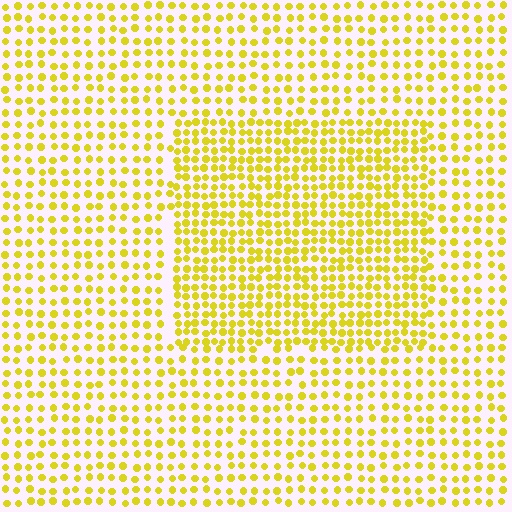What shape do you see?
I see a rectangle.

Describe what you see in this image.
The image contains small yellow elements arranged at two different densities. A rectangle-shaped region is visible where the elements are more densely packed than the surrounding area.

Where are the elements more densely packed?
The elements are more densely packed inside the rectangle boundary.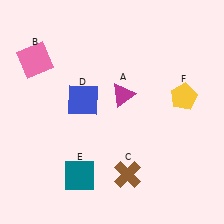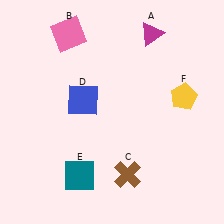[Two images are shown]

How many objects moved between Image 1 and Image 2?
2 objects moved between the two images.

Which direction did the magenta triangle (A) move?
The magenta triangle (A) moved up.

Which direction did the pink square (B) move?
The pink square (B) moved right.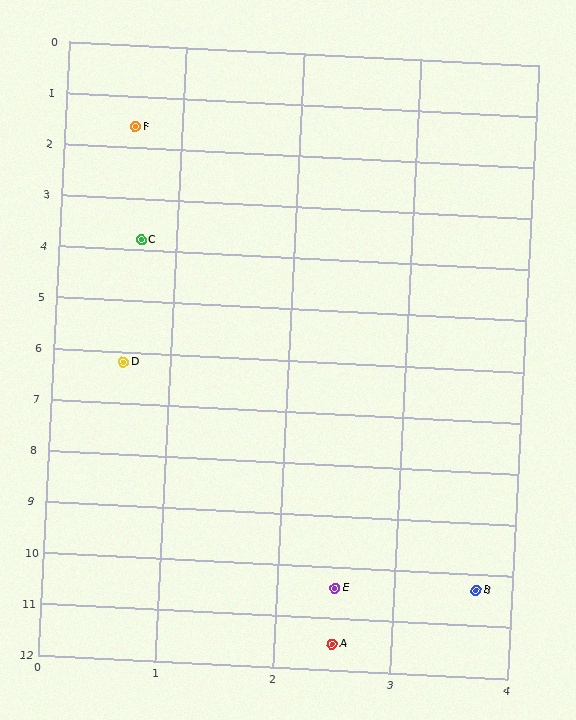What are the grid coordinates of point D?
Point D is at approximately (0.6, 6.2).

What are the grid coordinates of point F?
Point F is at approximately (0.6, 1.6).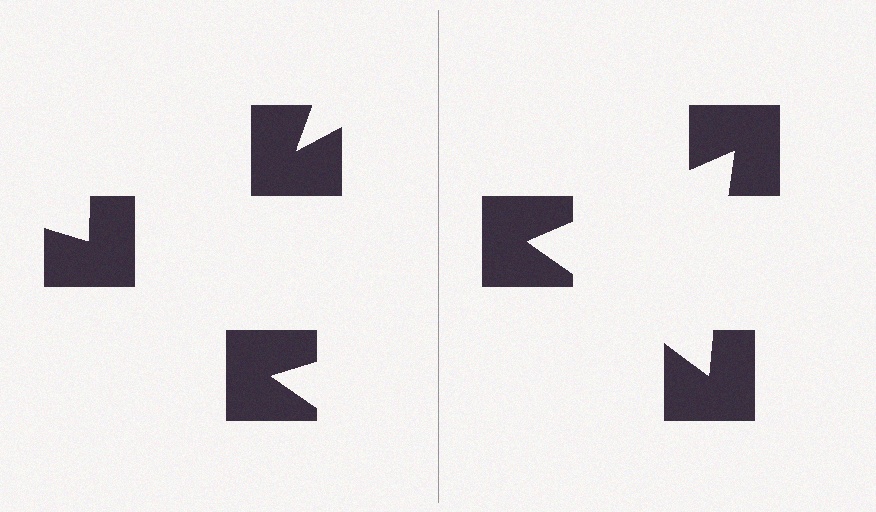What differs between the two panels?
The notched squares are positioned identically on both sides; only the wedge orientations differ. On the right they align to a triangle; on the left they are misaligned.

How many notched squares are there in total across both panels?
6 — 3 on each side.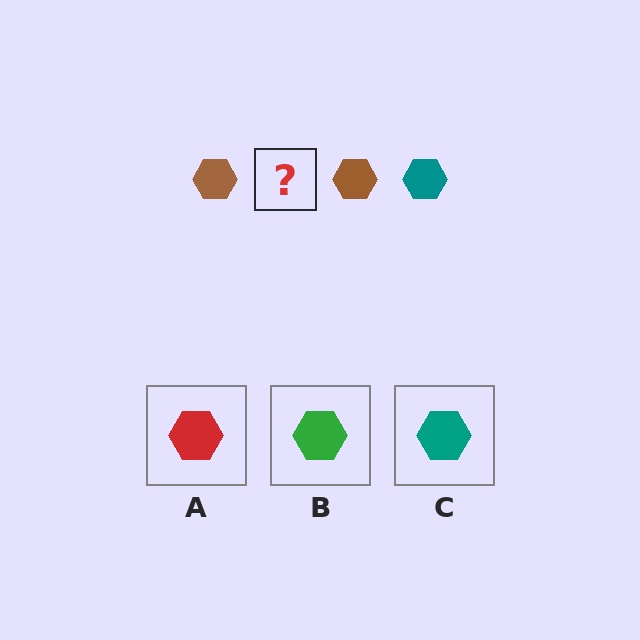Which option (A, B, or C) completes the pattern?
C.